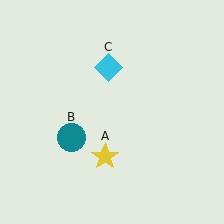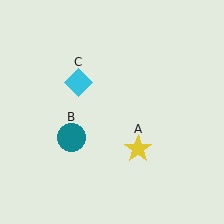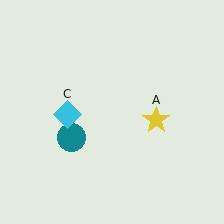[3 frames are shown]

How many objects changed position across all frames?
2 objects changed position: yellow star (object A), cyan diamond (object C).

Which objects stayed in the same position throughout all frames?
Teal circle (object B) remained stationary.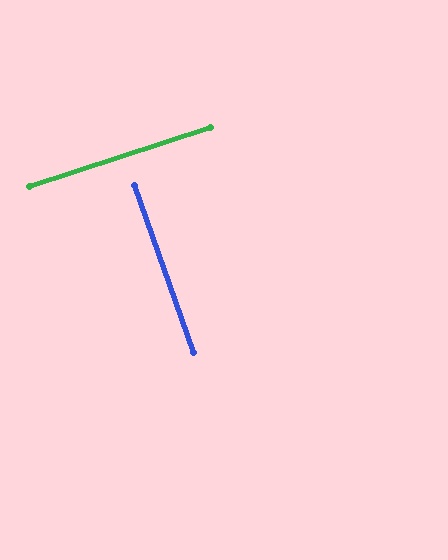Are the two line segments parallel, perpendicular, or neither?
Perpendicular — they meet at approximately 89°.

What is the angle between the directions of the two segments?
Approximately 89 degrees.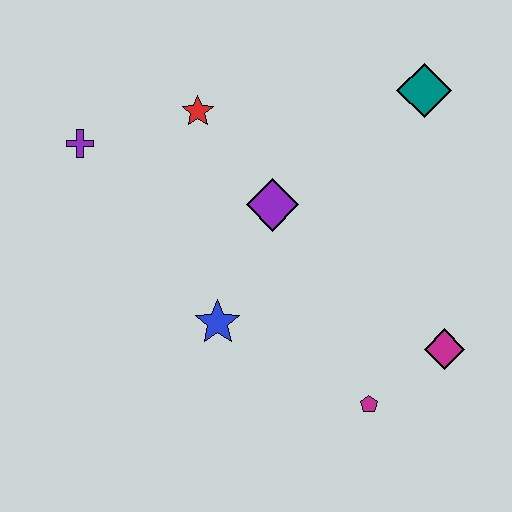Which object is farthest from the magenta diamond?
The purple cross is farthest from the magenta diamond.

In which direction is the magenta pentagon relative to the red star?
The magenta pentagon is below the red star.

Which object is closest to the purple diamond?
The red star is closest to the purple diamond.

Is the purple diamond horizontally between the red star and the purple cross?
No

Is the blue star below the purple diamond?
Yes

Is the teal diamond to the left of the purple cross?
No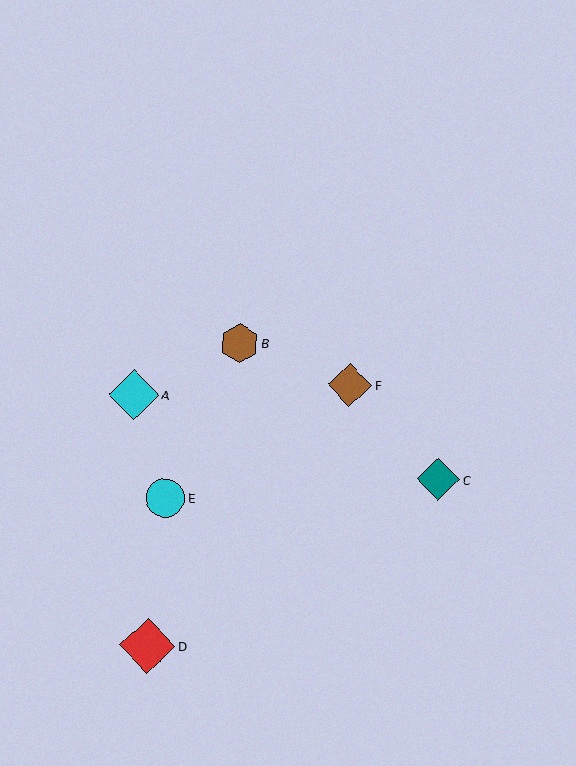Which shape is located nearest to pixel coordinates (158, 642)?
The red diamond (labeled D) at (148, 646) is nearest to that location.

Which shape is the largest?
The red diamond (labeled D) is the largest.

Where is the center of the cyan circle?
The center of the cyan circle is at (165, 498).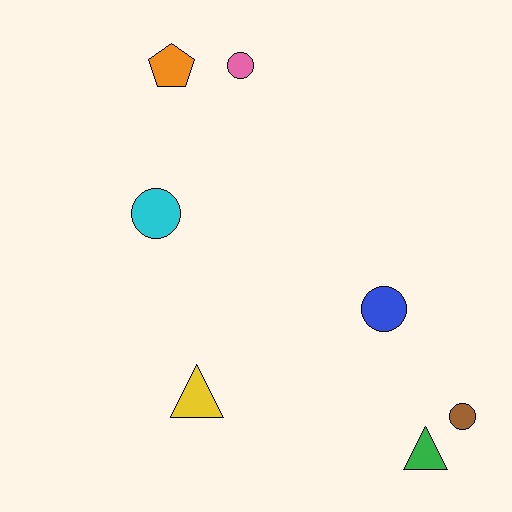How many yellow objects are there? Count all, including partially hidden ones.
There is 1 yellow object.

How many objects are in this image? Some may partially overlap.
There are 7 objects.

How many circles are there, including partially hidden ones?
There are 4 circles.